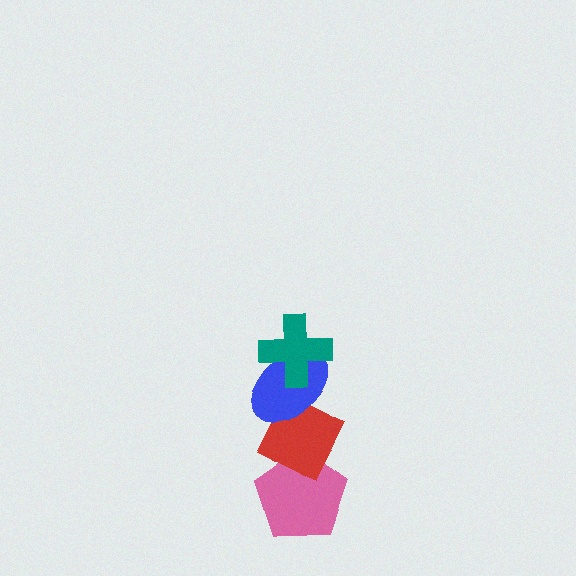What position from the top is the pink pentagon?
The pink pentagon is 4th from the top.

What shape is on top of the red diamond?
The blue ellipse is on top of the red diamond.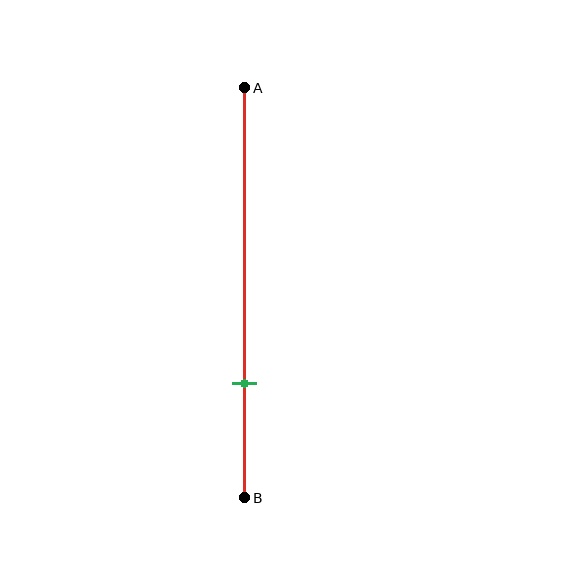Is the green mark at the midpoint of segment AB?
No, the mark is at about 70% from A, not at the 50% midpoint.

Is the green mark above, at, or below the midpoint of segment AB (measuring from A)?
The green mark is below the midpoint of segment AB.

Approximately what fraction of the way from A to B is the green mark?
The green mark is approximately 70% of the way from A to B.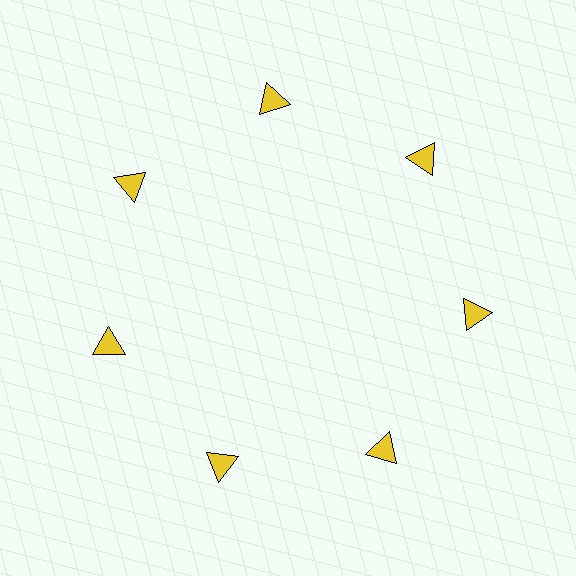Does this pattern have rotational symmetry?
Yes, this pattern has 7-fold rotational symmetry. It looks the same after rotating 51 degrees around the center.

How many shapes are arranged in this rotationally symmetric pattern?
There are 7 shapes, arranged in 7 groups of 1.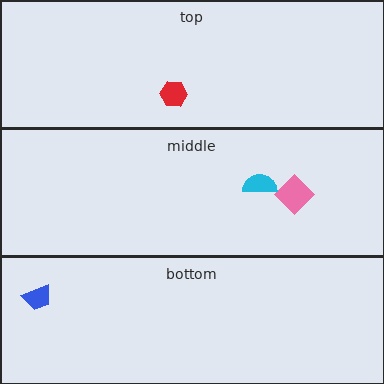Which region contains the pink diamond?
The middle region.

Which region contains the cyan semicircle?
The middle region.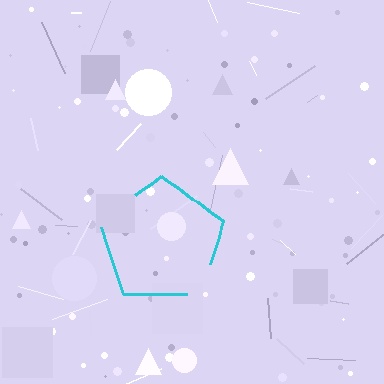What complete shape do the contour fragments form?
The contour fragments form a pentagon.